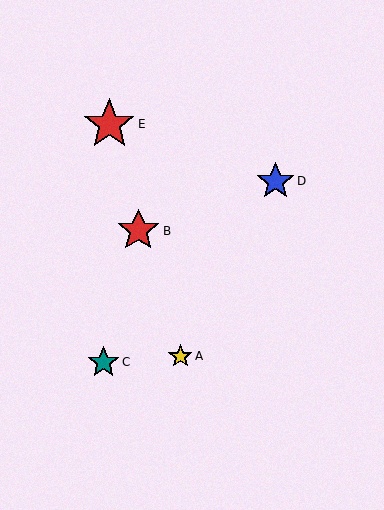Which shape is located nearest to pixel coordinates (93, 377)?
The teal star (labeled C) at (104, 362) is nearest to that location.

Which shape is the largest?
The red star (labeled E) is the largest.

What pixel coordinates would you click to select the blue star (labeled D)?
Click at (275, 181) to select the blue star D.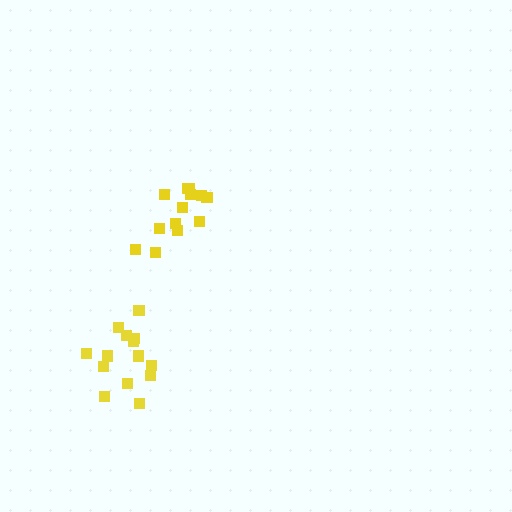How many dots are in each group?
Group 1: 13 dots, Group 2: 14 dots (27 total).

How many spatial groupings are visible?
There are 2 spatial groupings.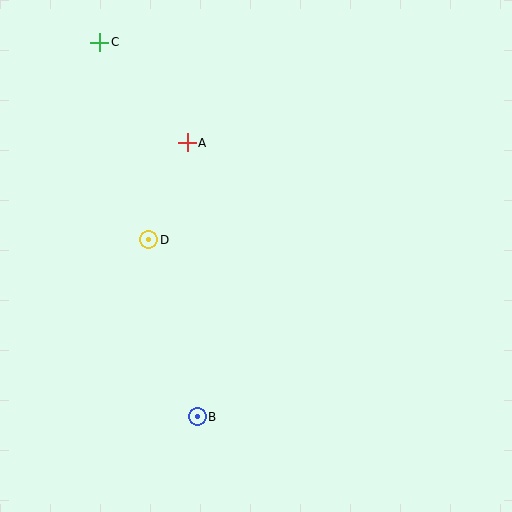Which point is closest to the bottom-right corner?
Point B is closest to the bottom-right corner.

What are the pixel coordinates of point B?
Point B is at (197, 417).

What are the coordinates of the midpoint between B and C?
The midpoint between B and C is at (148, 230).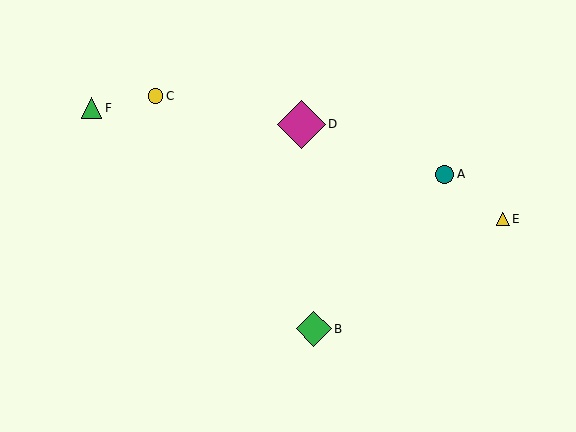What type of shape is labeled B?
Shape B is a green diamond.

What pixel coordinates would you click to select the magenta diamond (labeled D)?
Click at (301, 124) to select the magenta diamond D.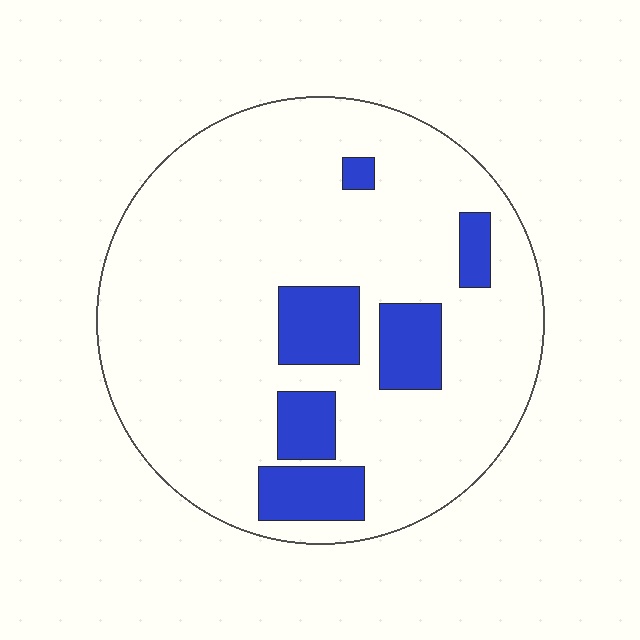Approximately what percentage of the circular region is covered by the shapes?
Approximately 15%.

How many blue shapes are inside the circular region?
6.